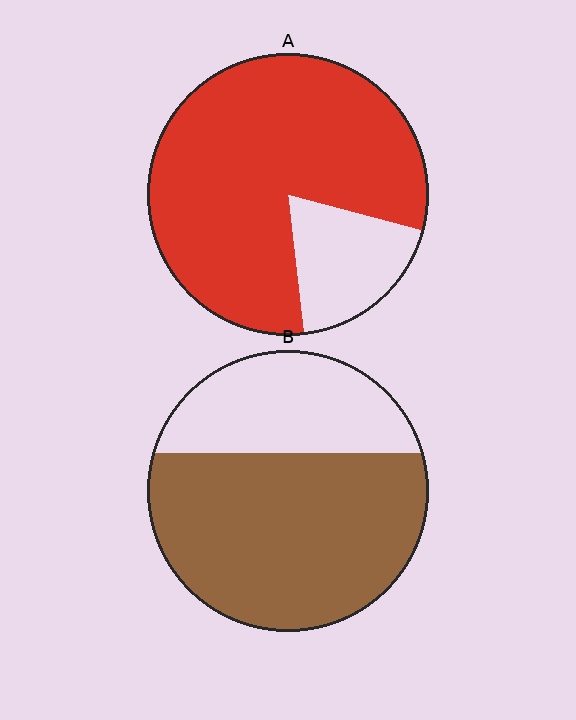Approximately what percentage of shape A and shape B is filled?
A is approximately 80% and B is approximately 65%.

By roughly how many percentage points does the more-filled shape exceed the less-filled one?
By roughly 15 percentage points (A over B).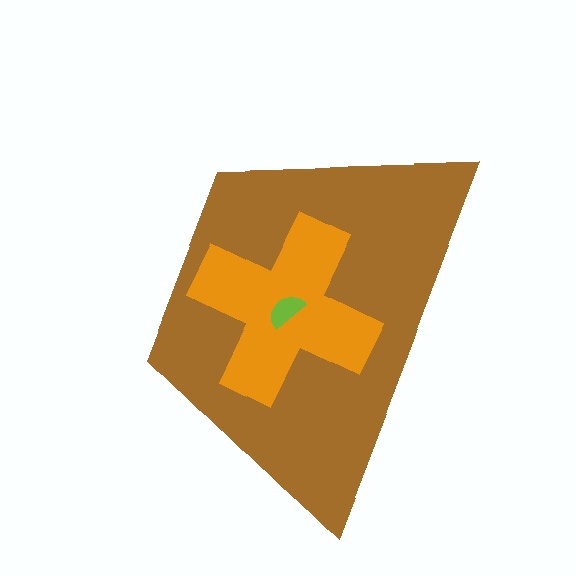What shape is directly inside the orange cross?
The lime semicircle.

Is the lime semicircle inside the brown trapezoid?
Yes.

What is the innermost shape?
The lime semicircle.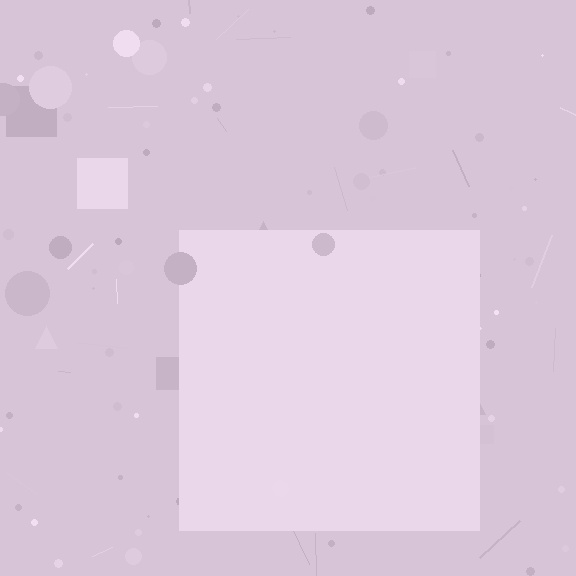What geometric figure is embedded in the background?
A square is embedded in the background.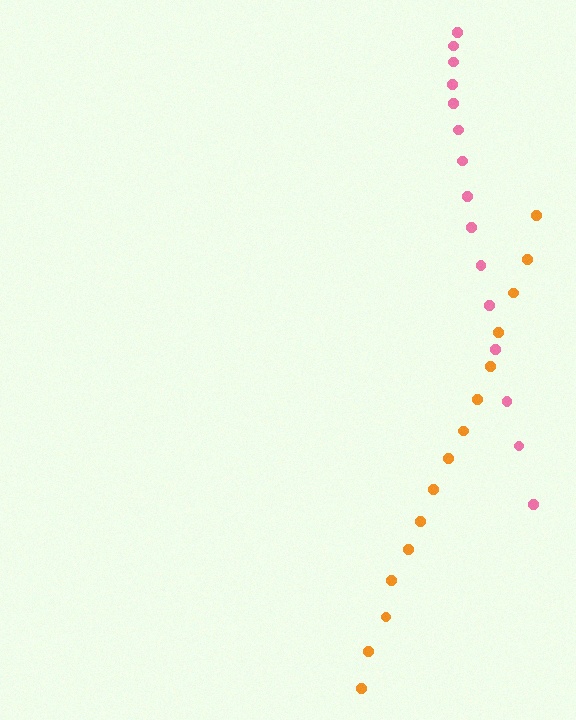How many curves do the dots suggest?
There are 2 distinct paths.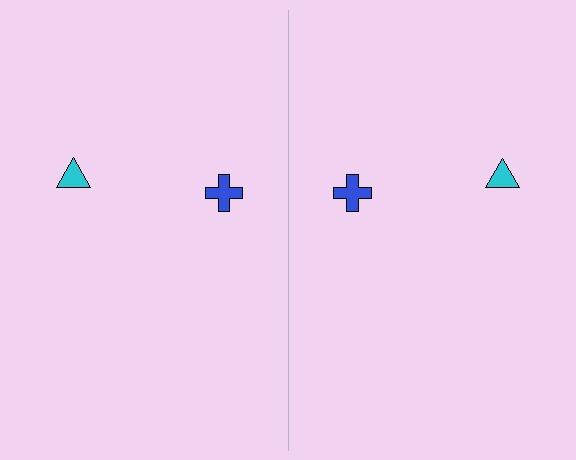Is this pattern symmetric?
Yes, this pattern has bilateral (reflection) symmetry.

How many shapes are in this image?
There are 4 shapes in this image.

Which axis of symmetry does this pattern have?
The pattern has a vertical axis of symmetry running through the center of the image.